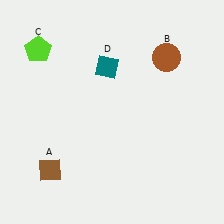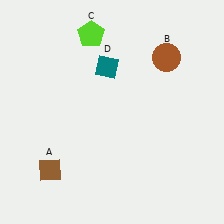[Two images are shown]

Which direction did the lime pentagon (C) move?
The lime pentagon (C) moved right.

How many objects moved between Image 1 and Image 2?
1 object moved between the two images.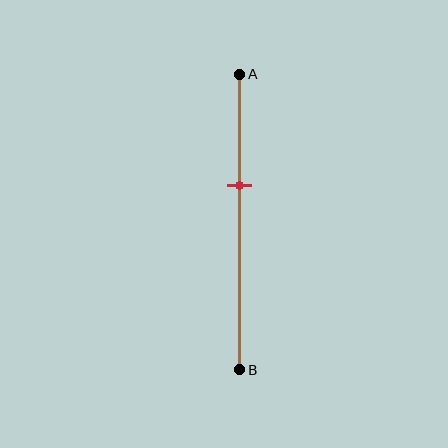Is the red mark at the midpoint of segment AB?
No, the mark is at about 40% from A, not at the 50% midpoint.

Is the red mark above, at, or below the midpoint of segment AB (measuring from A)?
The red mark is above the midpoint of segment AB.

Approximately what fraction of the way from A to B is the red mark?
The red mark is approximately 40% of the way from A to B.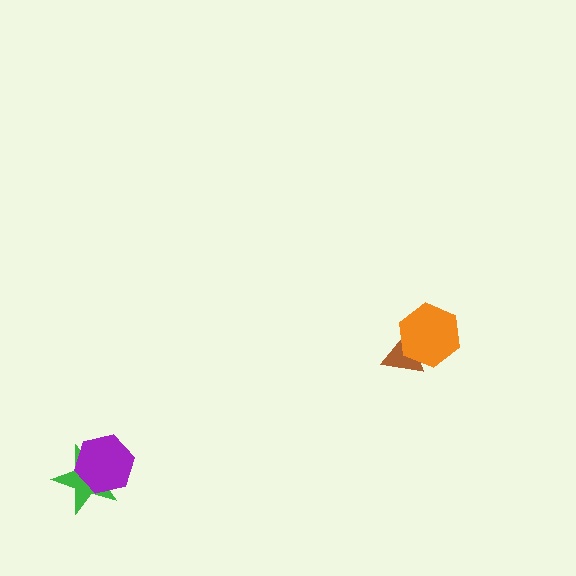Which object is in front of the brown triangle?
The orange hexagon is in front of the brown triangle.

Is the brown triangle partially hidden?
Yes, it is partially covered by another shape.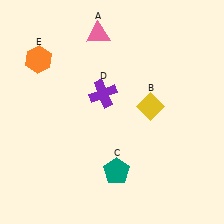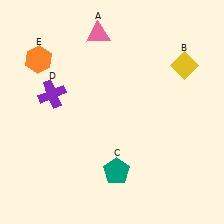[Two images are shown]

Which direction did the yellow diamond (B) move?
The yellow diamond (B) moved up.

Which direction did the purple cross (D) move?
The purple cross (D) moved left.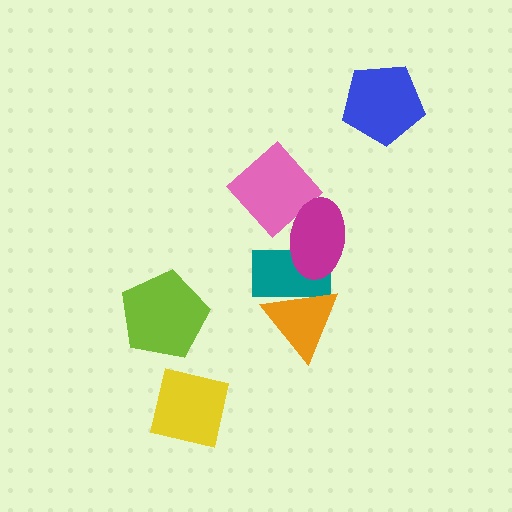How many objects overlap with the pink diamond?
1 object overlaps with the pink diamond.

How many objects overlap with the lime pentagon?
0 objects overlap with the lime pentagon.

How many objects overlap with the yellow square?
0 objects overlap with the yellow square.